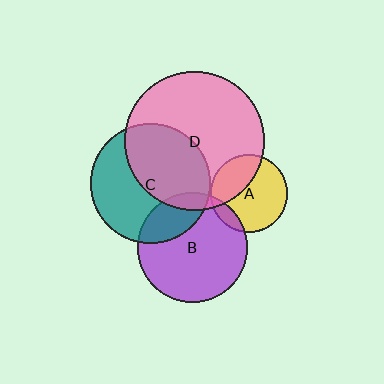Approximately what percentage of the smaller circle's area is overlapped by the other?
Approximately 25%.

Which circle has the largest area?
Circle D (pink).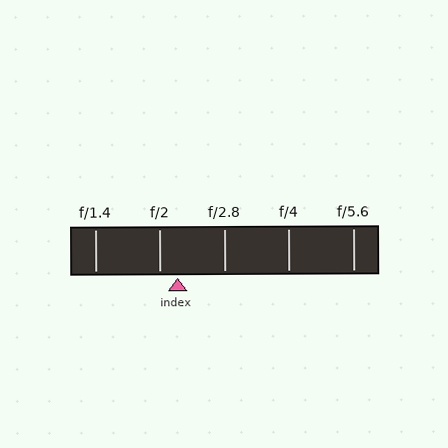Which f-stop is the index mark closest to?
The index mark is closest to f/2.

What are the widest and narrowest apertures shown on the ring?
The widest aperture shown is f/1.4 and the narrowest is f/5.6.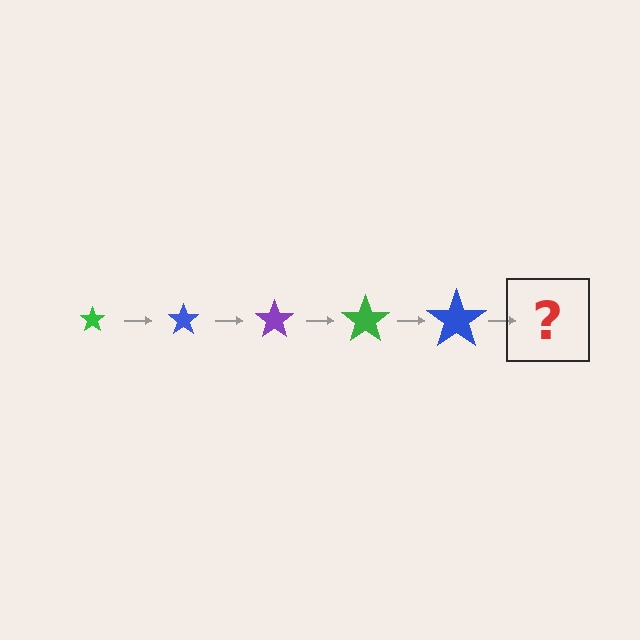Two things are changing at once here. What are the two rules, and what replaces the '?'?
The two rules are that the star grows larger each step and the color cycles through green, blue, and purple. The '?' should be a purple star, larger than the previous one.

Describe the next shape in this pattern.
It should be a purple star, larger than the previous one.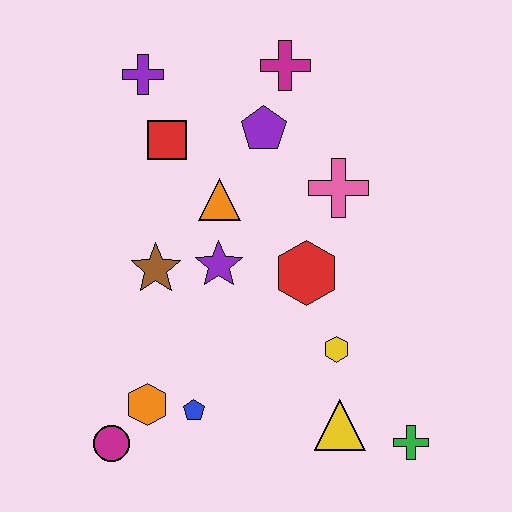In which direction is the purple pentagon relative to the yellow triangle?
The purple pentagon is above the yellow triangle.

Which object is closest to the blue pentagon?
The orange hexagon is closest to the blue pentagon.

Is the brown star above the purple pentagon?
No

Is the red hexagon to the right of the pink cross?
No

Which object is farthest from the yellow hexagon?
The purple cross is farthest from the yellow hexagon.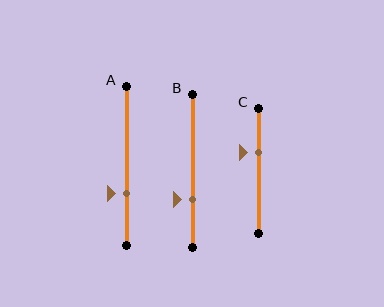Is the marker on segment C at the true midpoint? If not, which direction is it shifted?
No, the marker on segment C is shifted upward by about 15% of the segment length.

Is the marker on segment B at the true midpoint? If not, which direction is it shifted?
No, the marker on segment B is shifted downward by about 19% of the segment length.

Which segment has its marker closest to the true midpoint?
Segment C has its marker closest to the true midpoint.